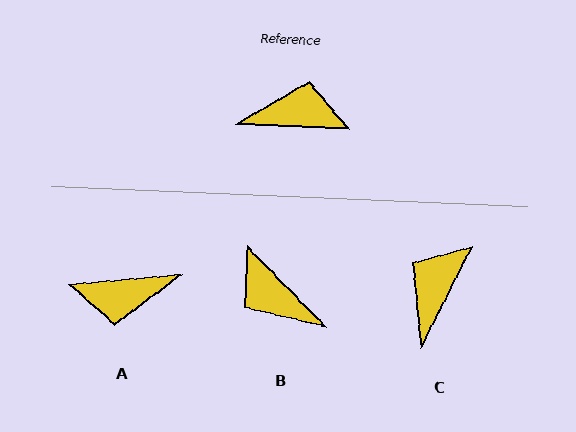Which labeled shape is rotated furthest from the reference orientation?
A, about 173 degrees away.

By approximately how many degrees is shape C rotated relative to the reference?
Approximately 65 degrees counter-clockwise.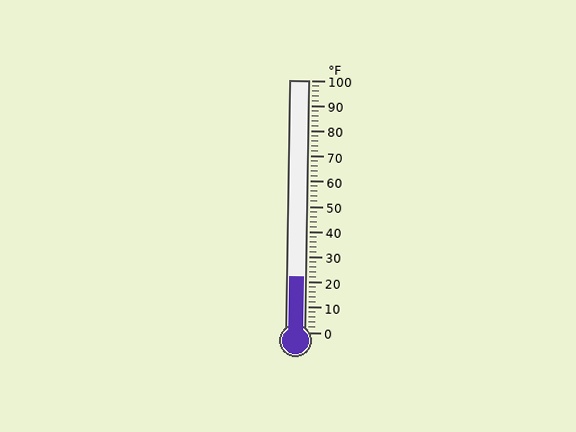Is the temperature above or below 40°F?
The temperature is below 40°F.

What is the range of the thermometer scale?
The thermometer scale ranges from 0°F to 100°F.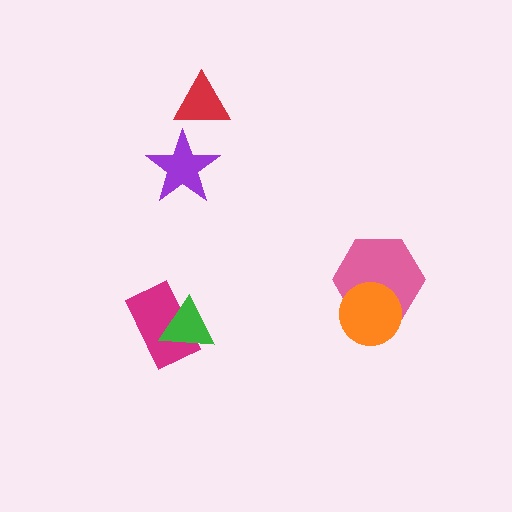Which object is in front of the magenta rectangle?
The green triangle is in front of the magenta rectangle.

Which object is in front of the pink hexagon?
The orange circle is in front of the pink hexagon.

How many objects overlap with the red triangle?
0 objects overlap with the red triangle.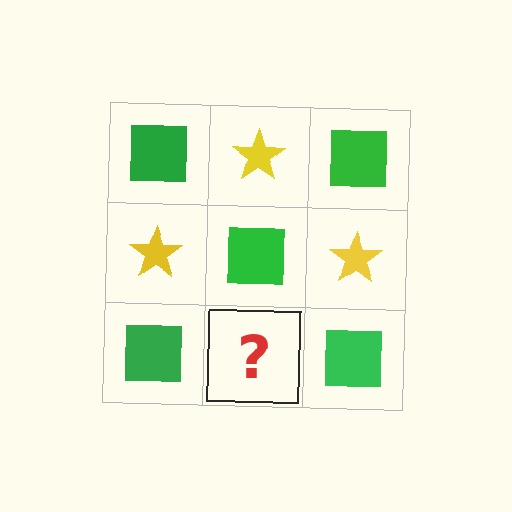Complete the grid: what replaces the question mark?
The question mark should be replaced with a yellow star.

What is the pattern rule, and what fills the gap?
The rule is that it alternates green square and yellow star in a checkerboard pattern. The gap should be filled with a yellow star.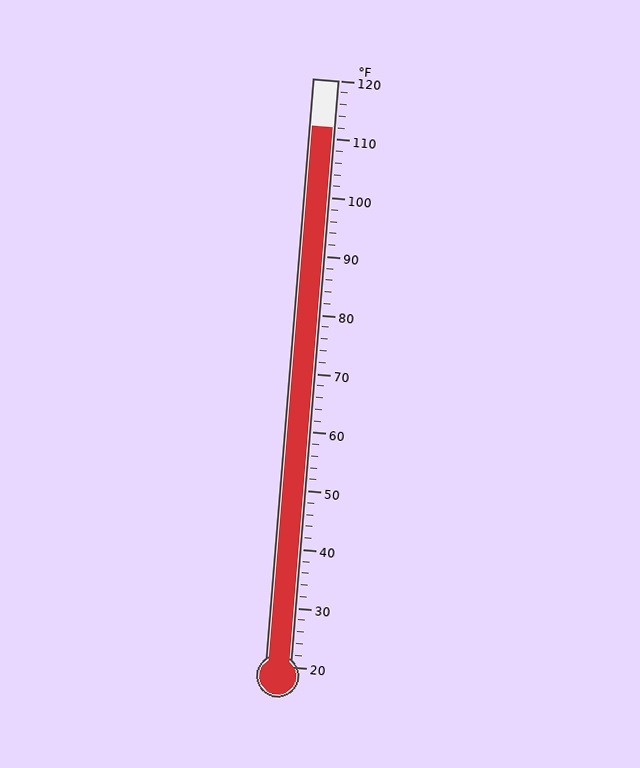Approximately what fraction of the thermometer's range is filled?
The thermometer is filled to approximately 90% of its range.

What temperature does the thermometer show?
The thermometer shows approximately 112°F.